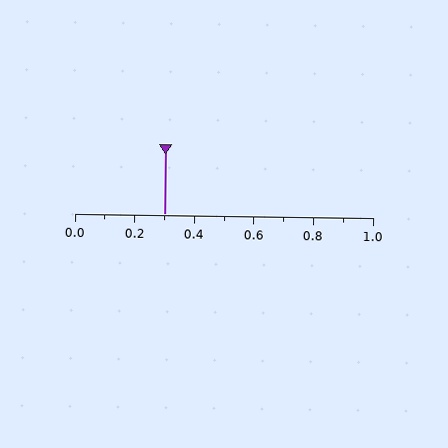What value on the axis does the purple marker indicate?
The marker indicates approximately 0.3.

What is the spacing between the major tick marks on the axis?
The major ticks are spaced 0.2 apart.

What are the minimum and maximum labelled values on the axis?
The axis runs from 0.0 to 1.0.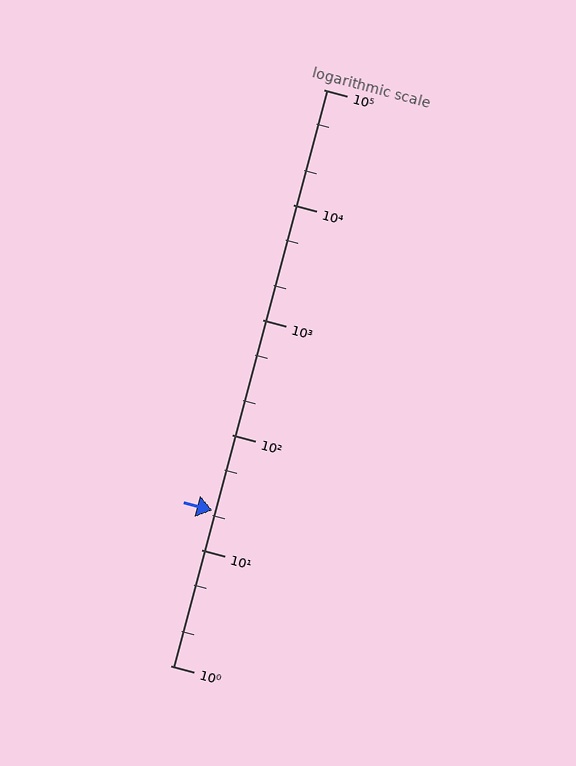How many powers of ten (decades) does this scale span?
The scale spans 5 decades, from 1 to 100000.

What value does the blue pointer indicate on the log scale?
The pointer indicates approximately 22.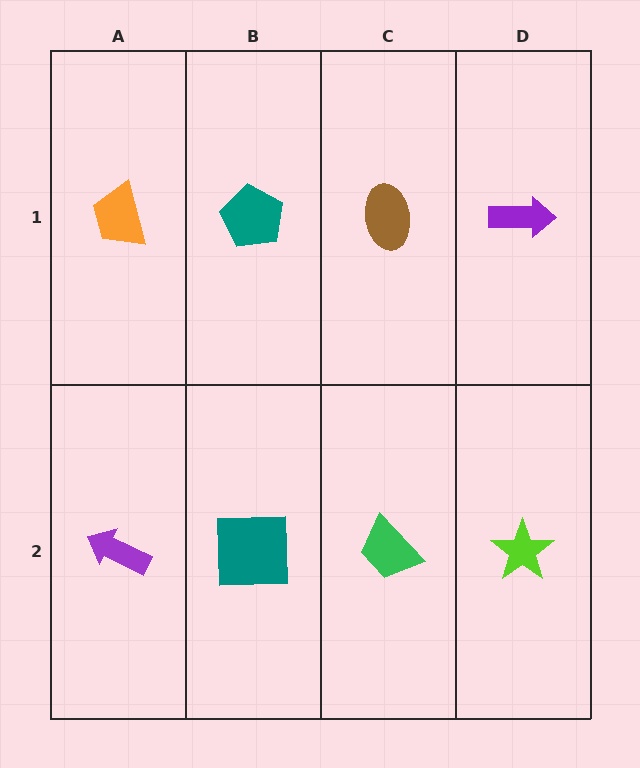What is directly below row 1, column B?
A teal square.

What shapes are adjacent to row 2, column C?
A brown ellipse (row 1, column C), a teal square (row 2, column B), a lime star (row 2, column D).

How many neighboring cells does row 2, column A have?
2.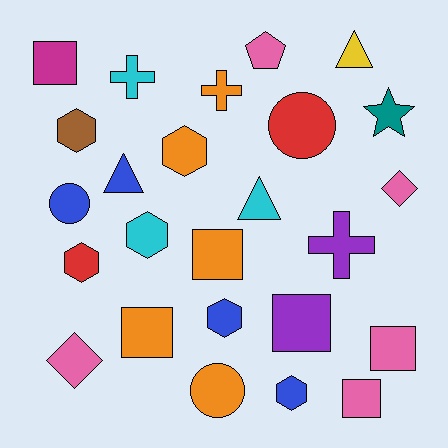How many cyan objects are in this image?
There are 3 cyan objects.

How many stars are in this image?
There is 1 star.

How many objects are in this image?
There are 25 objects.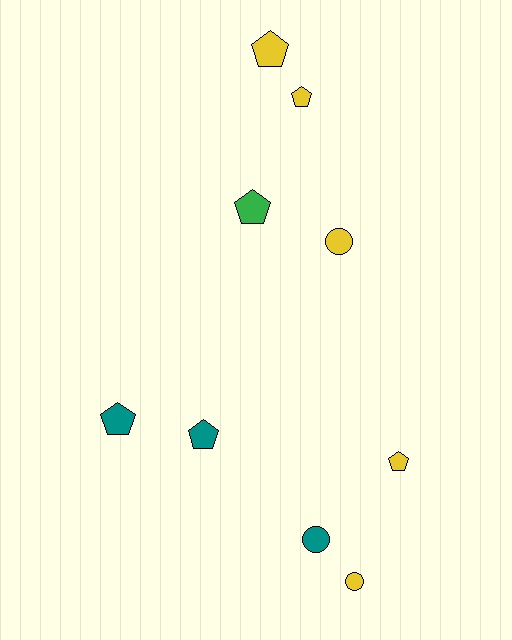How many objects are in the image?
There are 9 objects.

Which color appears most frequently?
Yellow, with 5 objects.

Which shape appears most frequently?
Pentagon, with 6 objects.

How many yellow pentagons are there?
There are 3 yellow pentagons.